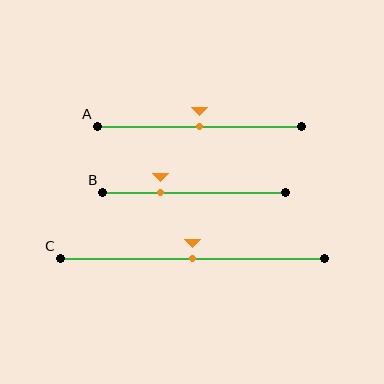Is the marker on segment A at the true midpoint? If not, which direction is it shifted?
Yes, the marker on segment A is at the true midpoint.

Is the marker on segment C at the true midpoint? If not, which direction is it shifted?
Yes, the marker on segment C is at the true midpoint.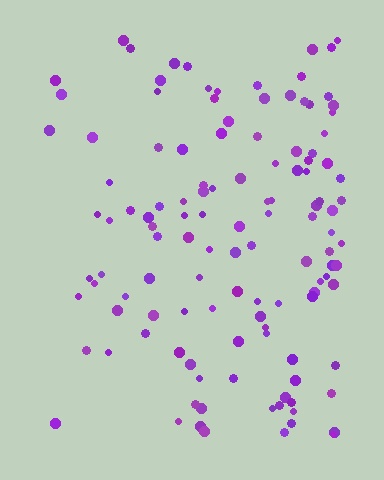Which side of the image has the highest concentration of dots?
The right.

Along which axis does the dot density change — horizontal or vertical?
Horizontal.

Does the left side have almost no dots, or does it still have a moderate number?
Still a moderate number, just noticeably fewer than the right.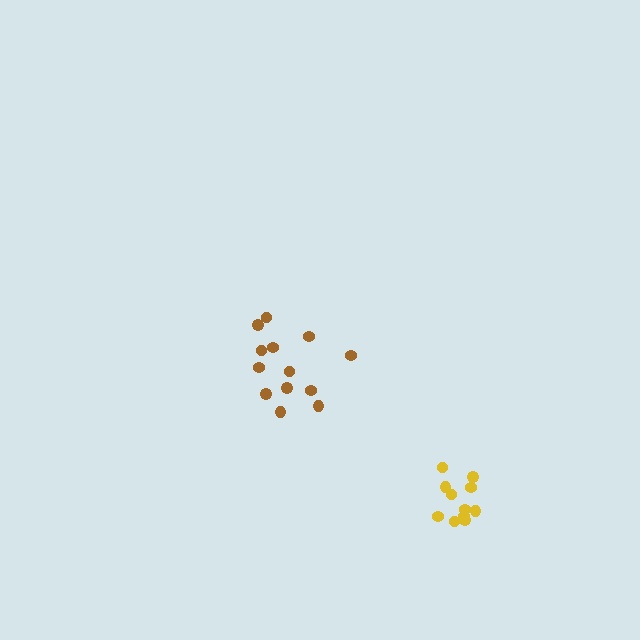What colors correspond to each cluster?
The clusters are colored: brown, yellow.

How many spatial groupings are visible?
There are 2 spatial groupings.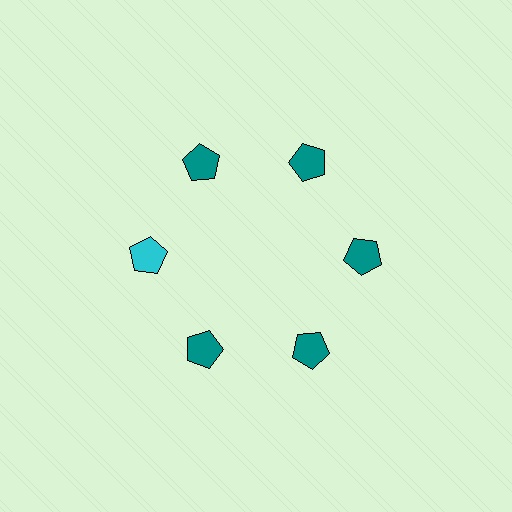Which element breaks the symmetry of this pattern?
The cyan pentagon at roughly the 9 o'clock position breaks the symmetry. All other shapes are teal pentagons.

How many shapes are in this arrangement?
There are 6 shapes arranged in a ring pattern.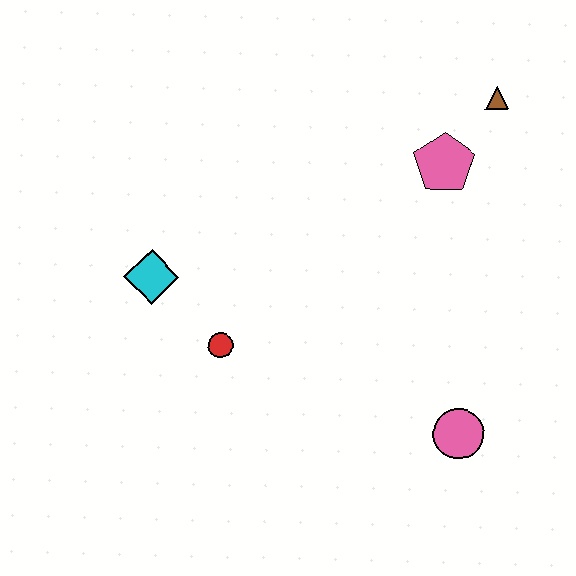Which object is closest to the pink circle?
The red circle is closest to the pink circle.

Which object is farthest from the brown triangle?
The cyan diamond is farthest from the brown triangle.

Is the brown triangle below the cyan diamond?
No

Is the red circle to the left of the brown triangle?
Yes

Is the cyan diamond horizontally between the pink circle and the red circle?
No